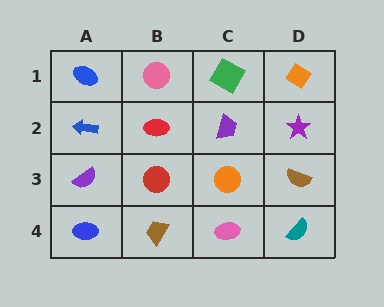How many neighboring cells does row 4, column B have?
3.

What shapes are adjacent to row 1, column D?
A purple star (row 2, column D), a green square (row 1, column C).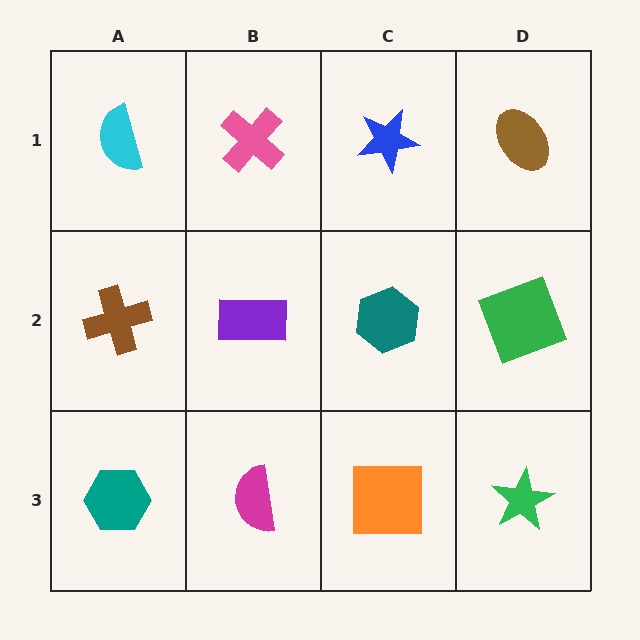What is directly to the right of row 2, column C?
A green square.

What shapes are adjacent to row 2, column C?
A blue star (row 1, column C), an orange square (row 3, column C), a purple rectangle (row 2, column B), a green square (row 2, column D).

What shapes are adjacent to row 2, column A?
A cyan semicircle (row 1, column A), a teal hexagon (row 3, column A), a purple rectangle (row 2, column B).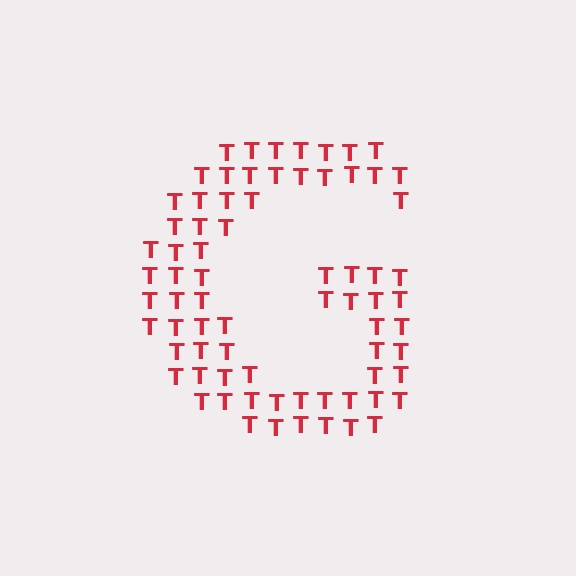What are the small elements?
The small elements are letter T's.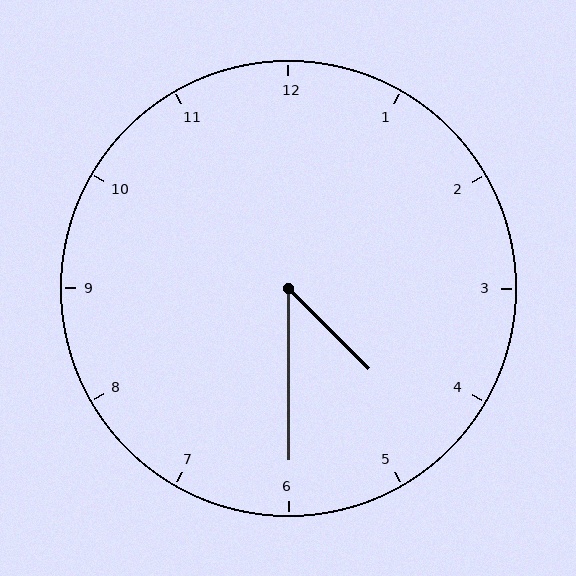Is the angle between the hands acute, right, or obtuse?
It is acute.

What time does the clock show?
4:30.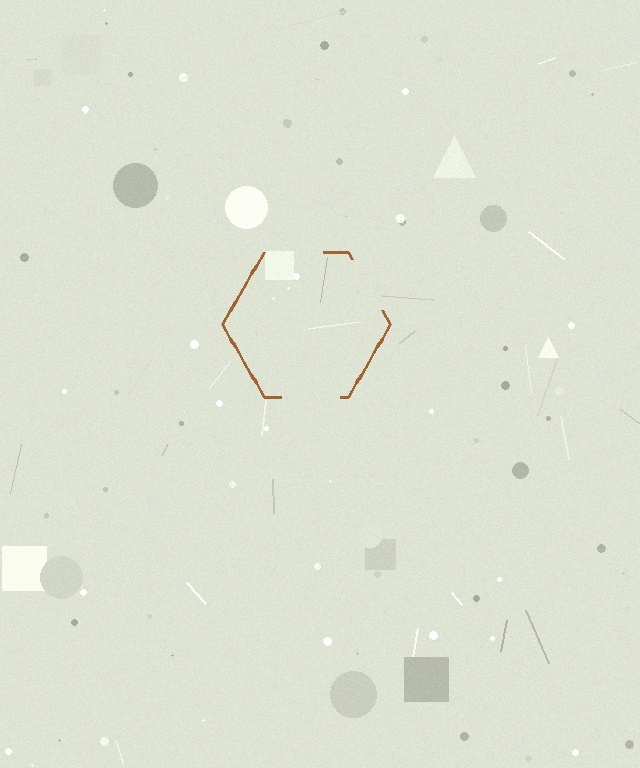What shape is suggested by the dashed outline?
The dashed outline suggests a hexagon.